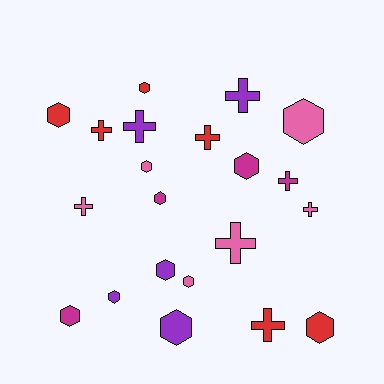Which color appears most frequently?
Pink, with 6 objects.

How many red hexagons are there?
There are 3 red hexagons.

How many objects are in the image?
There are 21 objects.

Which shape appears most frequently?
Hexagon, with 12 objects.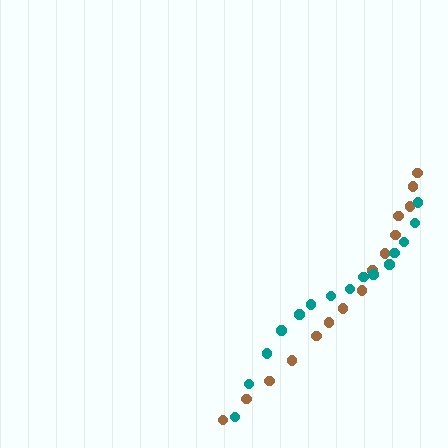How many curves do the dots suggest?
There are 2 distinct paths.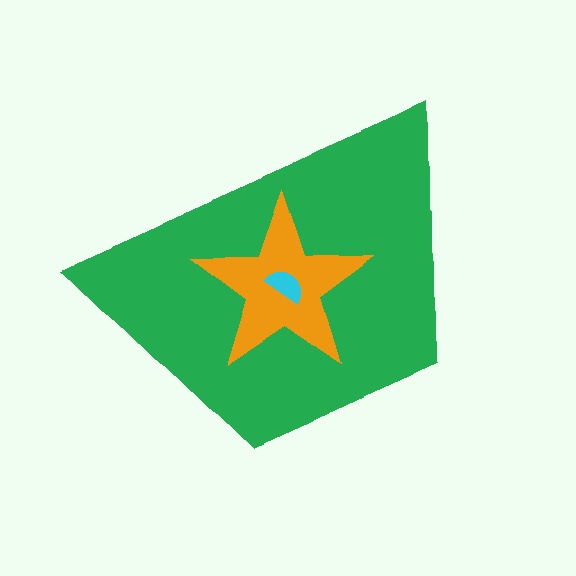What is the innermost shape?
The cyan semicircle.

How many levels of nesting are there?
3.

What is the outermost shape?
The green trapezoid.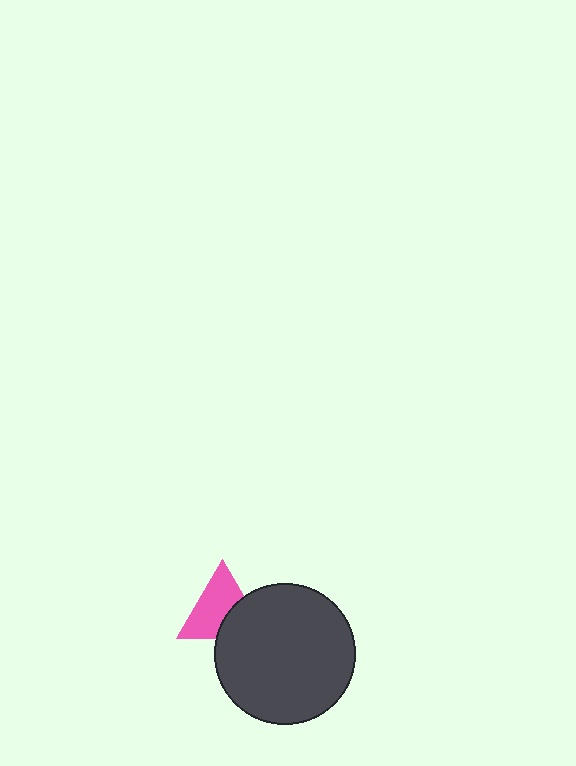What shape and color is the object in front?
The object in front is a dark gray circle.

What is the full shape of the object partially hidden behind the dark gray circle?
The partially hidden object is a pink triangle.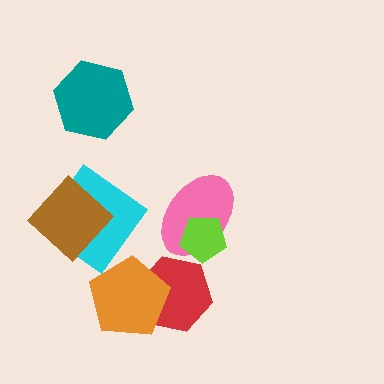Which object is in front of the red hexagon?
The orange pentagon is in front of the red hexagon.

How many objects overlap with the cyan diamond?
1 object overlaps with the cyan diamond.